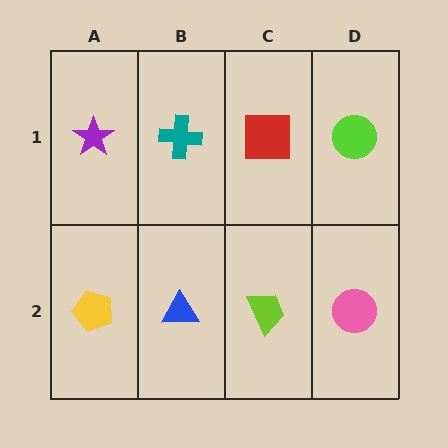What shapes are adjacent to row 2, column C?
A red square (row 1, column C), a blue triangle (row 2, column B), a pink circle (row 2, column D).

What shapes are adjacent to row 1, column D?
A pink circle (row 2, column D), a red square (row 1, column C).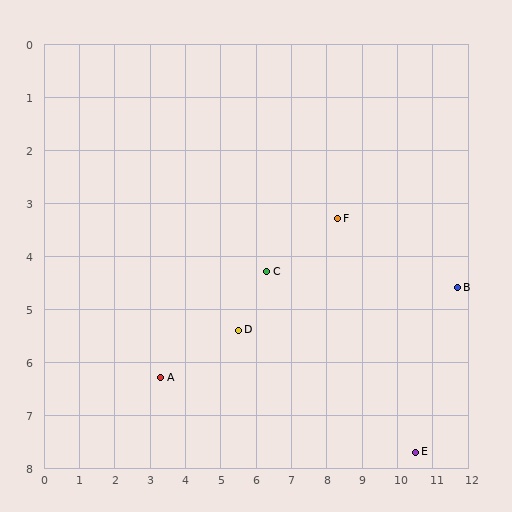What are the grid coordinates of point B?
Point B is at approximately (11.7, 4.6).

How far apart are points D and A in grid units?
Points D and A are about 2.4 grid units apart.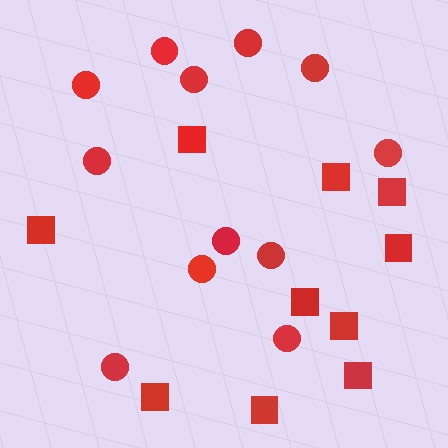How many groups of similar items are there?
There are 2 groups: one group of squares (10) and one group of circles (12).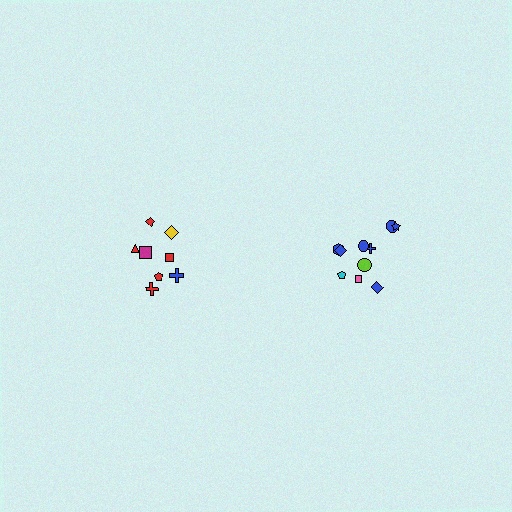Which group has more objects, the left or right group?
The right group.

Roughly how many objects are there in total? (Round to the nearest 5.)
Roughly 20 objects in total.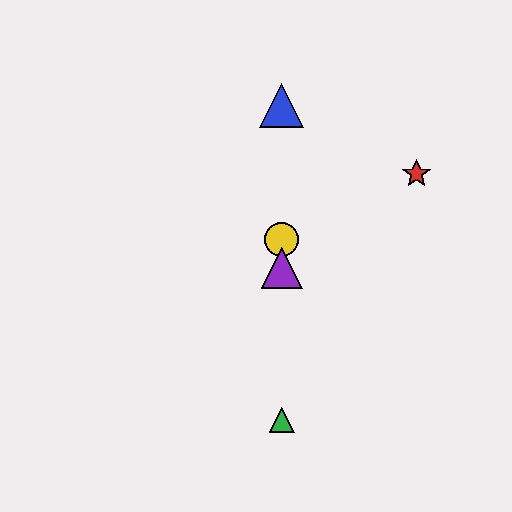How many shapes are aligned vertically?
4 shapes (the blue triangle, the green triangle, the yellow circle, the purple triangle) are aligned vertically.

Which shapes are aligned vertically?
The blue triangle, the green triangle, the yellow circle, the purple triangle are aligned vertically.